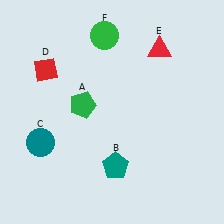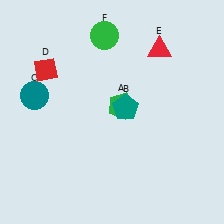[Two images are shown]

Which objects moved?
The objects that moved are: the green pentagon (A), the teal pentagon (B), the teal circle (C).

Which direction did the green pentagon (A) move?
The green pentagon (A) moved right.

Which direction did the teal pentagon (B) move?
The teal pentagon (B) moved up.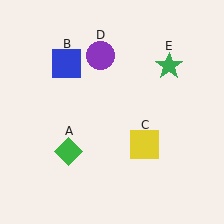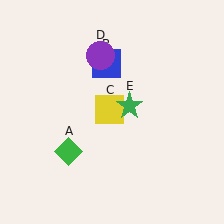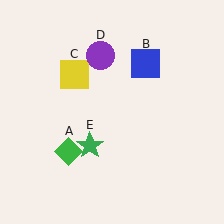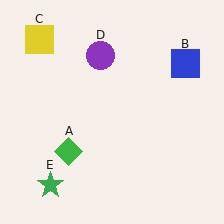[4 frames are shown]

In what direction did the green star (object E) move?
The green star (object E) moved down and to the left.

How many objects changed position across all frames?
3 objects changed position: blue square (object B), yellow square (object C), green star (object E).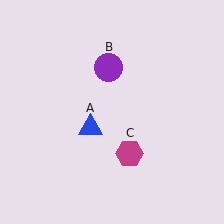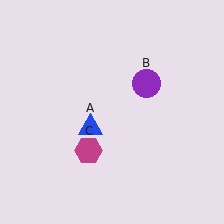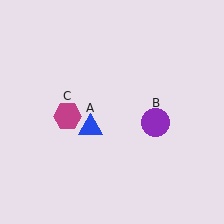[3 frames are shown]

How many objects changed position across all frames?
2 objects changed position: purple circle (object B), magenta hexagon (object C).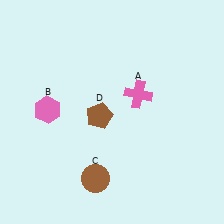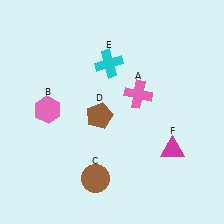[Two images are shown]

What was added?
A cyan cross (E), a magenta triangle (F) were added in Image 2.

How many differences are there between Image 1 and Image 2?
There are 2 differences between the two images.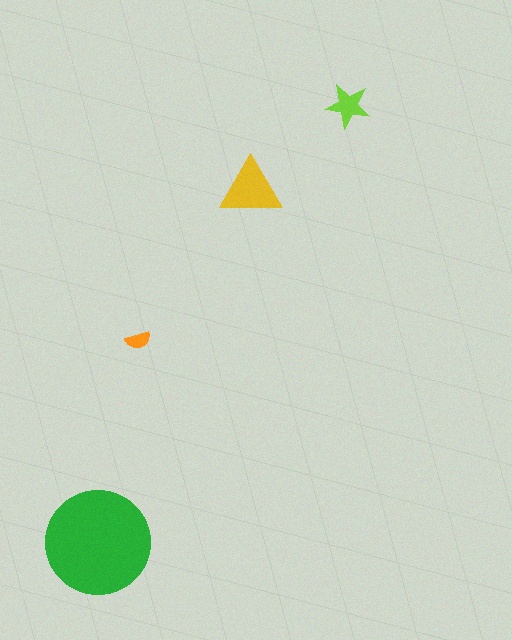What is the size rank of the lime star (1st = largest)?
3rd.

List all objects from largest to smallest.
The green circle, the yellow triangle, the lime star, the orange semicircle.